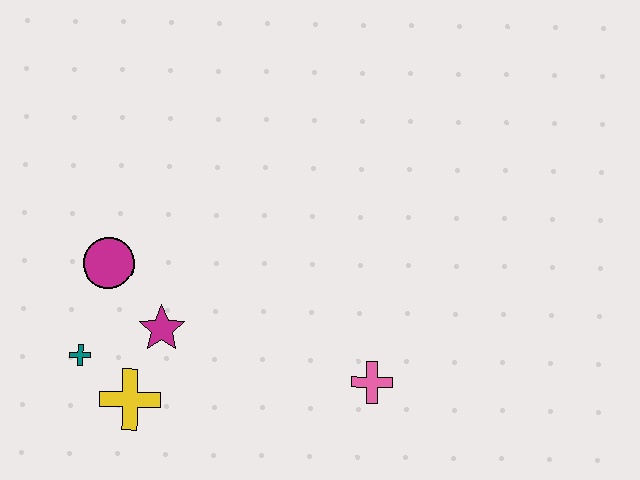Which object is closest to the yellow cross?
The teal cross is closest to the yellow cross.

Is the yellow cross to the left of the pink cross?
Yes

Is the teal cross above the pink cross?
Yes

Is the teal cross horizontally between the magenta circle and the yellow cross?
No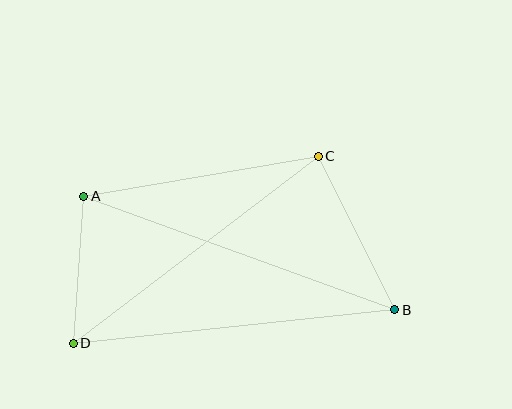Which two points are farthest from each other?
Points A and B are farthest from each other.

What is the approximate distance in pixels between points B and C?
The distance between B and C is approximately 171 pixels.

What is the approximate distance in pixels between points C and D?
The distance between C and D is approximately 308 pixels.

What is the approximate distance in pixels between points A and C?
The distance between A and C is approximately 238 pixels.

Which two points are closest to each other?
Points A and D are closest to each other.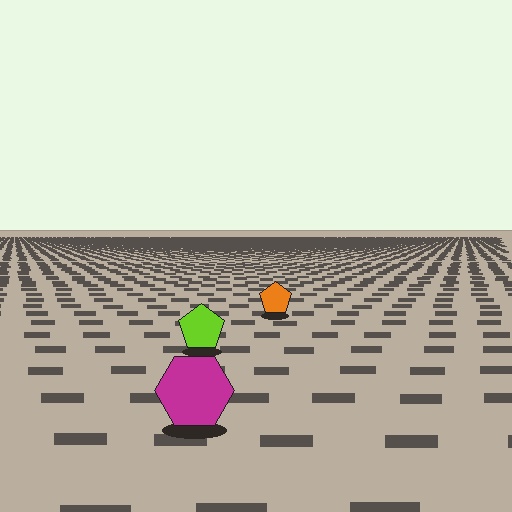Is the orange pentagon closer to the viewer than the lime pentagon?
No. The lime pentagon is closer — you can tell from the texture gradient: the ground texture is coarser near it.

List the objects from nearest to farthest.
From nearest to farthest: the magenta hexagon, the lime pentagon, the orange pentagon.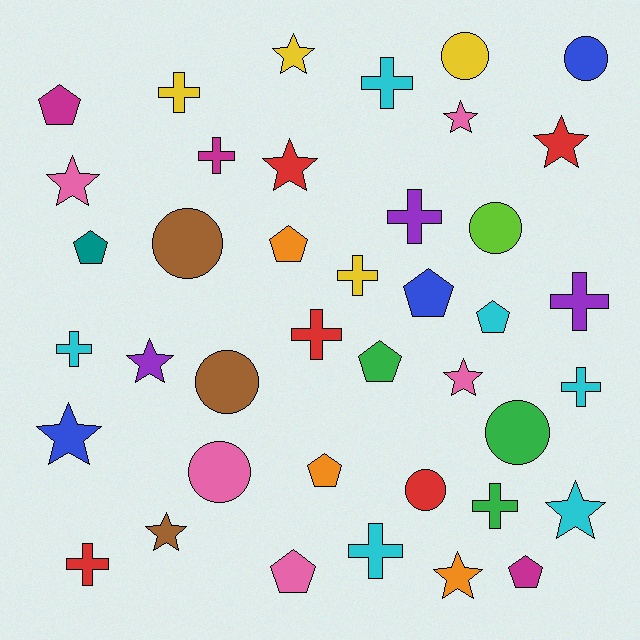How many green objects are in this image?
There are 3 green objects.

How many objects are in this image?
There are 40 objects.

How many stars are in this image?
There are 11 stars.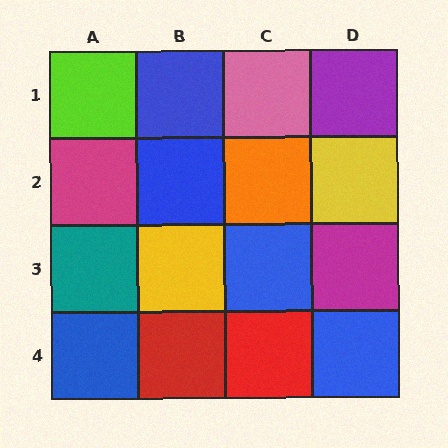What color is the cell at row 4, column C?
Red.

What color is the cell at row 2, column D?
Yellow.